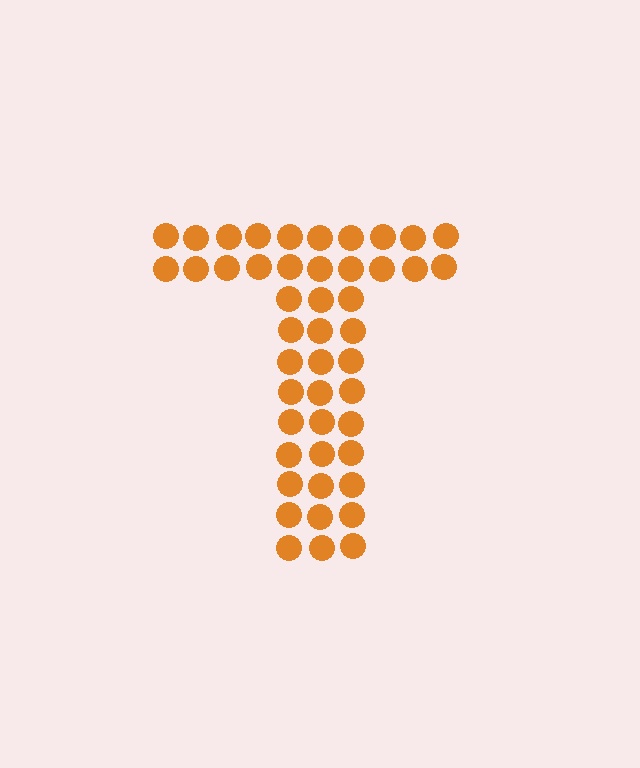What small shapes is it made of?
It is made of small circles.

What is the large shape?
The large shape is the letter T.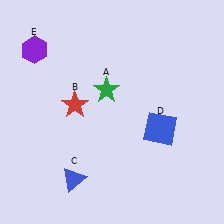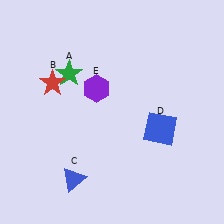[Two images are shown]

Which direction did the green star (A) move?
The green star (A) moved left.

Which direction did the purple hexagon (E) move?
The purple hexagon (E) moved right.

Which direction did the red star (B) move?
The red star (B) moved left.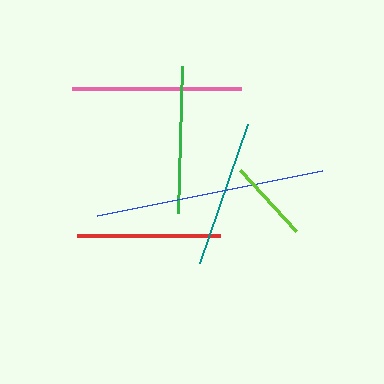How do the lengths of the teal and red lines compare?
The teal and red lines are approximately the same length.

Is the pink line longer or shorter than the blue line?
The blue line is longer than the pink line.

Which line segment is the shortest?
The lime line is the shortest at approximately 83 pixels.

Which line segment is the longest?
The blue line is the longest at approximately 230 pixels.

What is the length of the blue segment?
The blue segment is approximately 230 pixels long.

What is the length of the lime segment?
The lime segment is approximately 83 pixels long.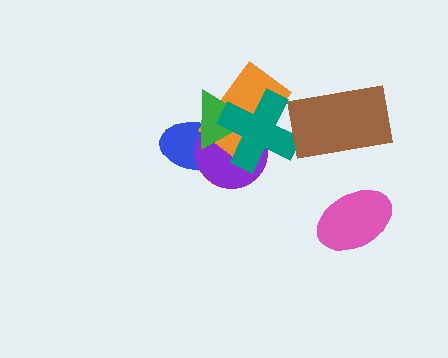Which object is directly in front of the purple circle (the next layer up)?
The orange rectangle is directly in front of the purple circle.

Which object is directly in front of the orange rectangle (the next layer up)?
The green triangle is directly in front of the orange rectangle.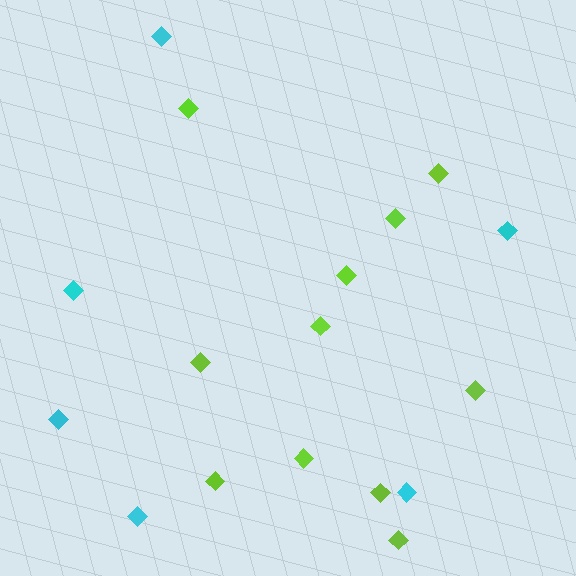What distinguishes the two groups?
There are 2 groups: one group of lime diamonds (11) and one group of cyan diamonds (6).